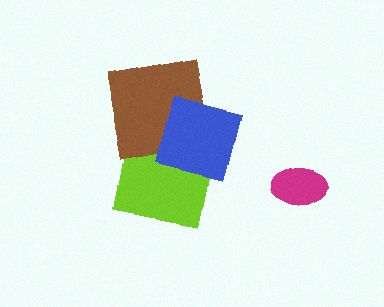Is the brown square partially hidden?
Yes, it is partially covered by another shape.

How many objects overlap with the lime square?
2 objects overlap with the lime square.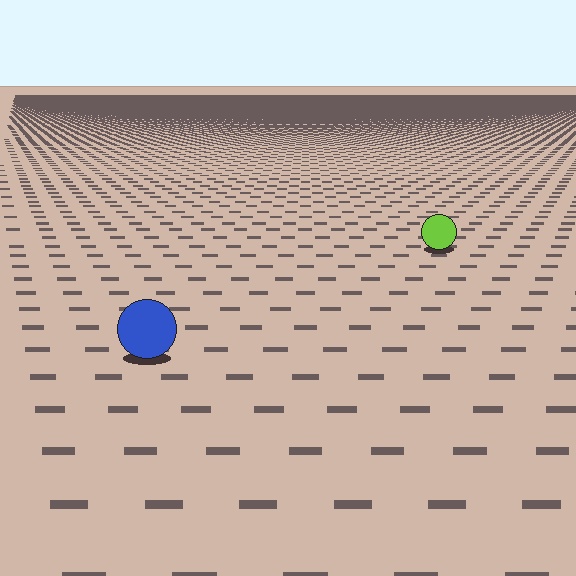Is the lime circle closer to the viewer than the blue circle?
No. The blue circle is closer — you can tell from the texture gradient: the ground texture is coarser near it.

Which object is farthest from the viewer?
The lime circle is farthest from the viewer. It appears smaller and the ground texture around it is denser.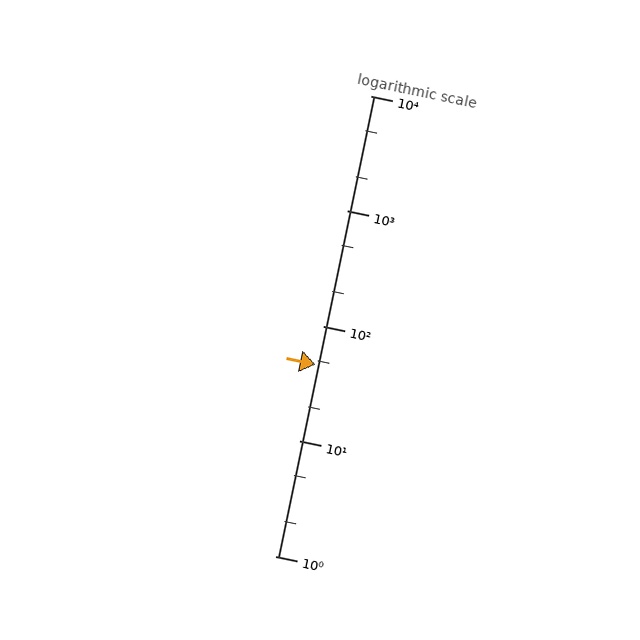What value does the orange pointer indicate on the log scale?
The pointer indicates approximately 46.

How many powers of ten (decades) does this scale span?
The scale spans 4 decades, from 1 to 10000.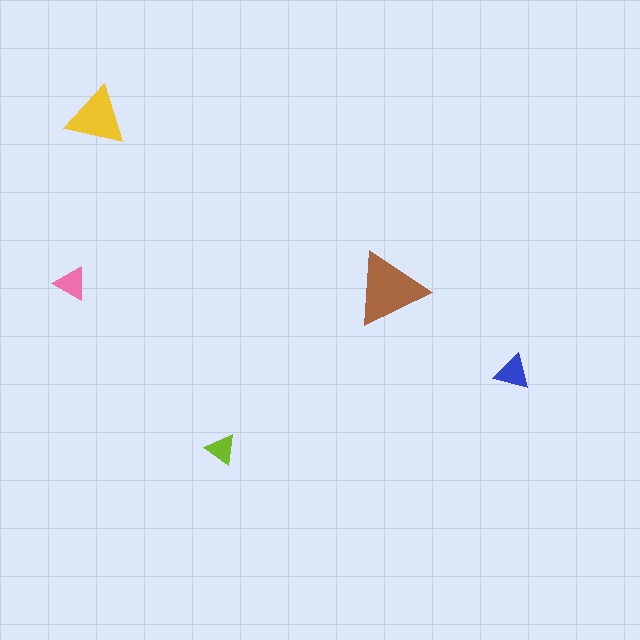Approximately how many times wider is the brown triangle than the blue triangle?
About 2 times wider.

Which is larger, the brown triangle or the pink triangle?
The brown one.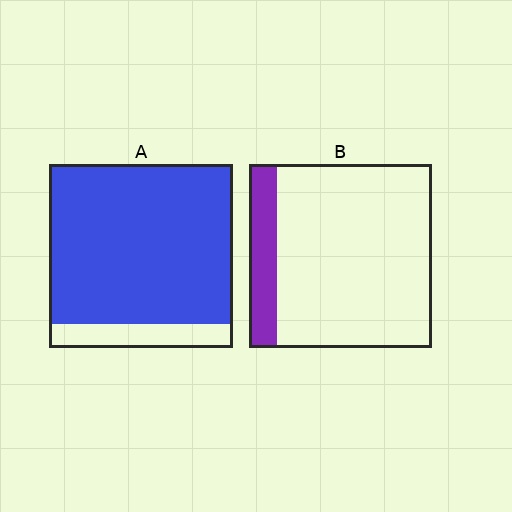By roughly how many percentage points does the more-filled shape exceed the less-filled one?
By roughly 70 percentage points (A over B).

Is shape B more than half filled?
No.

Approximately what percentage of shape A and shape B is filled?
A is approximately 85% and B is approximately 15%.